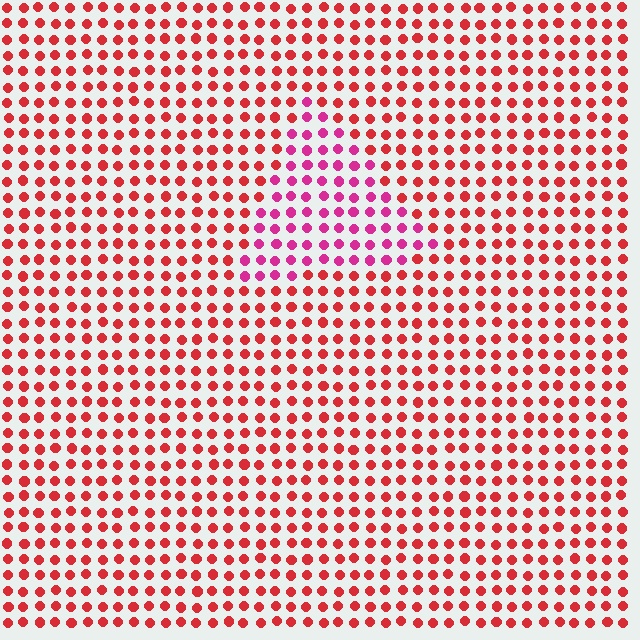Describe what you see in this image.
The image is filled with small red elements in a uniform arrangement. A triangle-shaped region is visible where the elements are tinted to a slightly different hue, forming a subtle color boundary.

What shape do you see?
I see a triangle.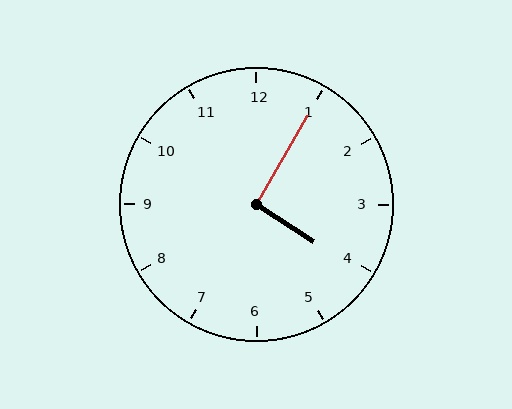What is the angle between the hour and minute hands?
Approximately 92 degrees.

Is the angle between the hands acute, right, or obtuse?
It is right.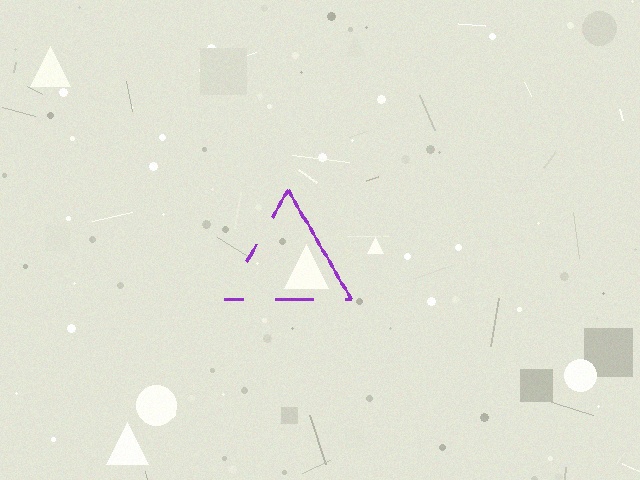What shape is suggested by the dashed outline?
The dashed outline suggests a triangle.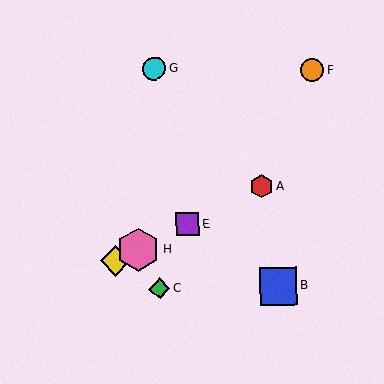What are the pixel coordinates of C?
Object C is at (160, 289).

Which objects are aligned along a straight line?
Objects A, D, E, H are aligned along a straight line.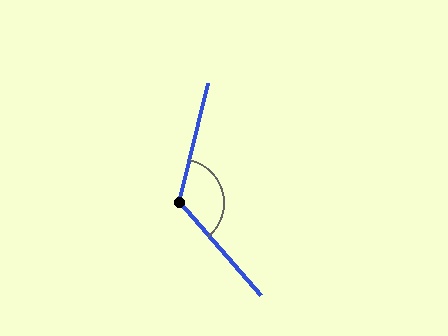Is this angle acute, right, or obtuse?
It is obtuse.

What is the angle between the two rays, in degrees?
Approximately 125 degrees.